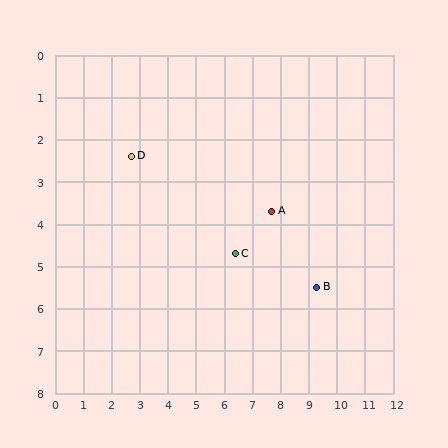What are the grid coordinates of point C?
Point C is at approximately (6.4, 4.7).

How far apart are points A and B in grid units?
Points A and B are about 2.4 grid units apart.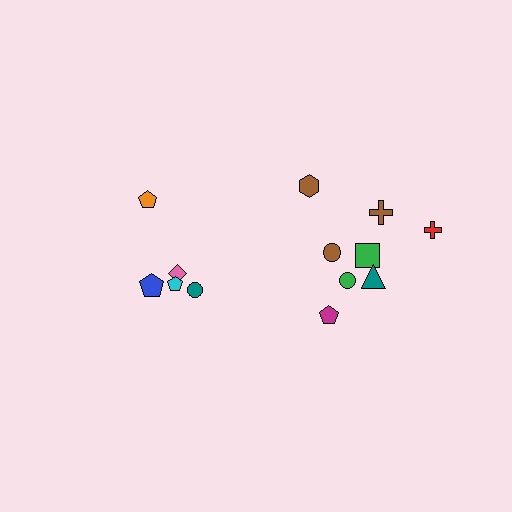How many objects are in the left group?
There are 5 objects.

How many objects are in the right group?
There are 8 objects.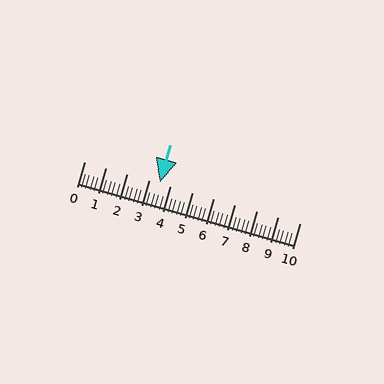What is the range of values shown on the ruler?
The ruler shows values from 0 to 10.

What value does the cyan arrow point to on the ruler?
The cyan arrow points to approximately 3.5.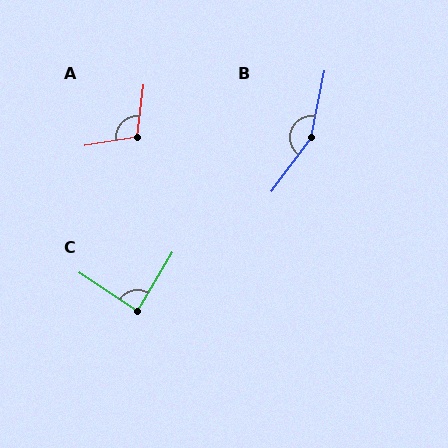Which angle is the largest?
B, at approximately 155 degrees.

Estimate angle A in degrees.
Approximately 106 degrees.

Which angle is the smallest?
C, at approximately 87 degrees.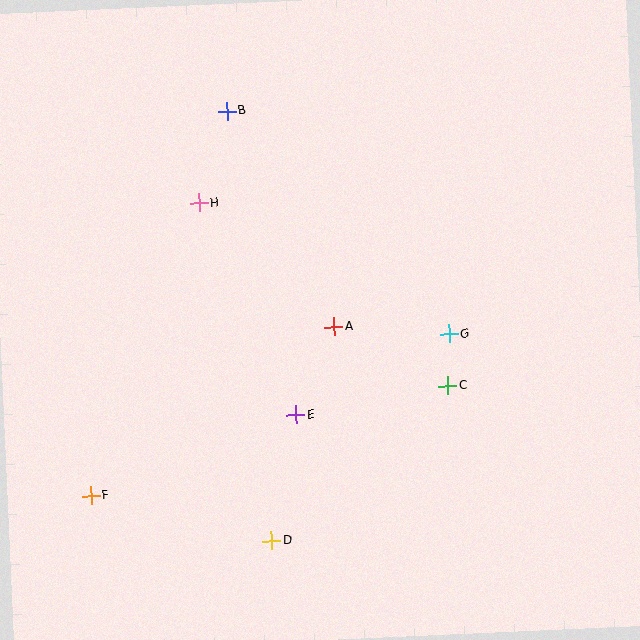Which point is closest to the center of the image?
Point A at (334, 327) is closest to the center.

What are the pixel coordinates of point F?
Point F is at (91, 496).